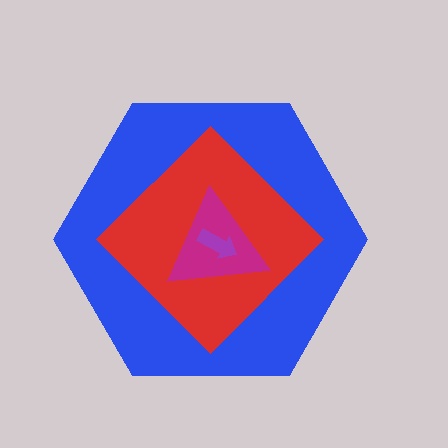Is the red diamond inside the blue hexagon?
Yes.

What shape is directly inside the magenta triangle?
The purple arrow.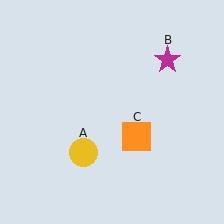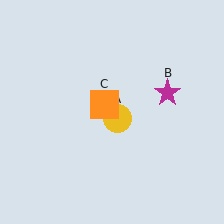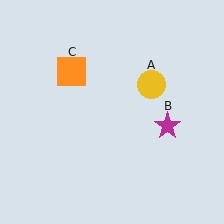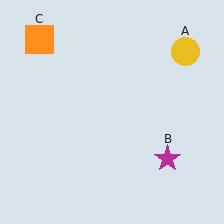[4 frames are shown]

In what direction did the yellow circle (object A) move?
The yellow circle (object A) moved up and to the right.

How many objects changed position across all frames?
3 objects changed position: yellow circle (object A), magenta star (object B), orange square (object C).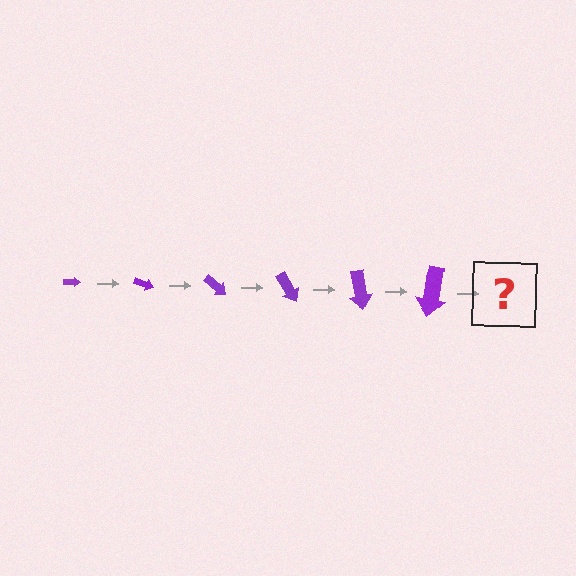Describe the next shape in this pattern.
It should be an arrow, larger than the previous one and rotated 120 degrees from the start.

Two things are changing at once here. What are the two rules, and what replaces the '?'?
The two rules are that the arrow grows larger each step and it rotates 20 degrees each step. The '?' should be an arrow, larger than the previous one and rotated 120 degrees from the start.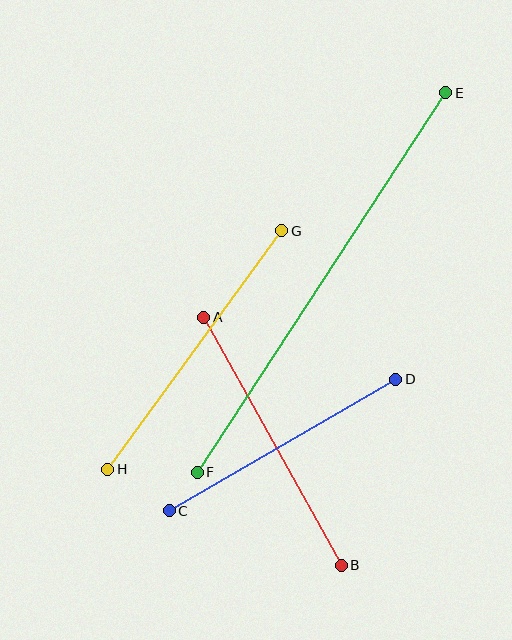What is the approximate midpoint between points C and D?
The midpoint is at approximately (282, 445) pixels.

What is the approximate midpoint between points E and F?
The midpoint is at approximately (322, 283) pixels.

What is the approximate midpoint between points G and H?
The midpoint is at approximately (195, 350) pixels.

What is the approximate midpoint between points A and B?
The midpoint is at approximately (272, 441) pixels.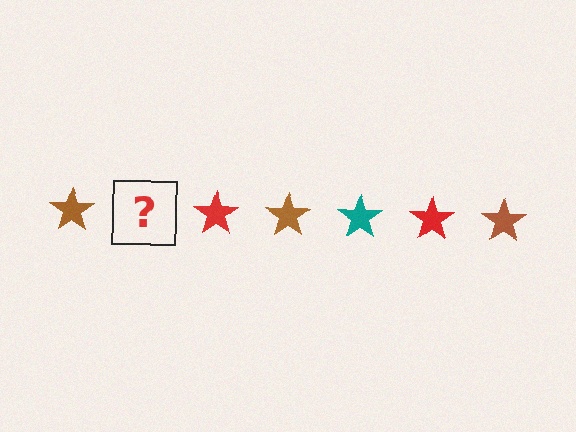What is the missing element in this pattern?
The missing element is a teal star.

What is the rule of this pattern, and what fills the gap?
The rule is that the pattern cycles through brown, teal, red stars. The gap should be filled with a teal star.